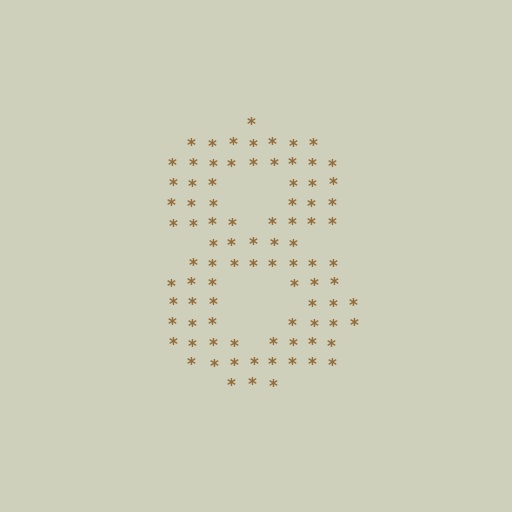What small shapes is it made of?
It is made of small asterisks.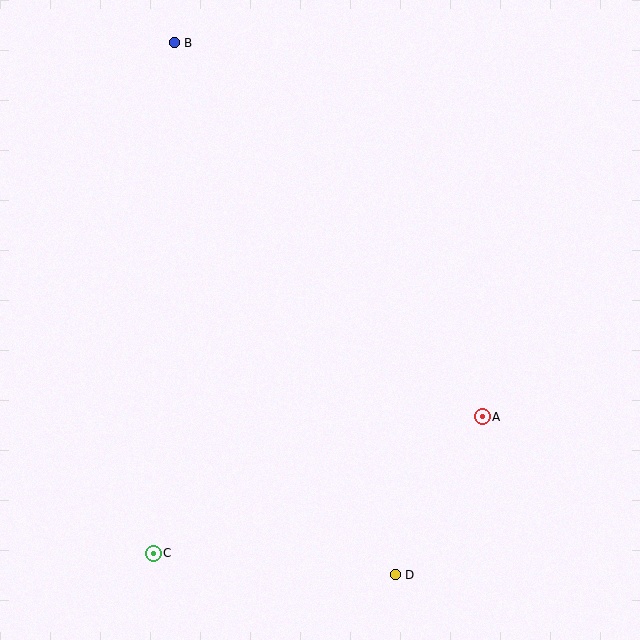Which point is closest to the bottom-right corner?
Point D is closest to the bottom-right corner.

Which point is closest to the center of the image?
Point A at (482, 417) is closest to the center.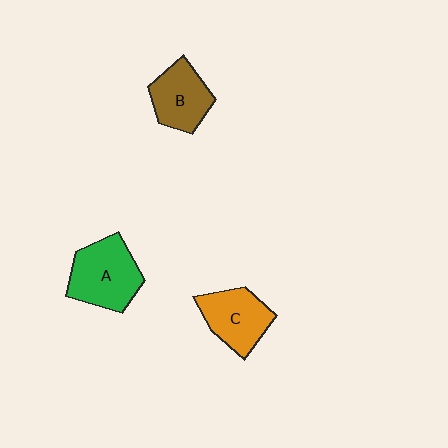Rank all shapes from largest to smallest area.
From largest to smallest: A (green), C (orange), B (brown).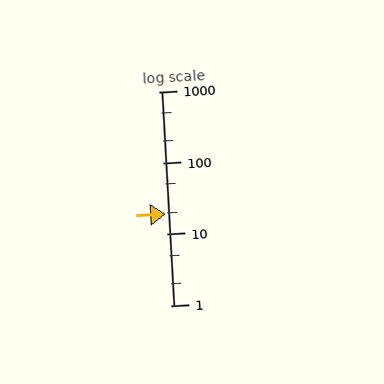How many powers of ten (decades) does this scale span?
The scale spans 3 decades, from 1 to 1000.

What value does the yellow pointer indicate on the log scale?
The pointer indicates approximately 19.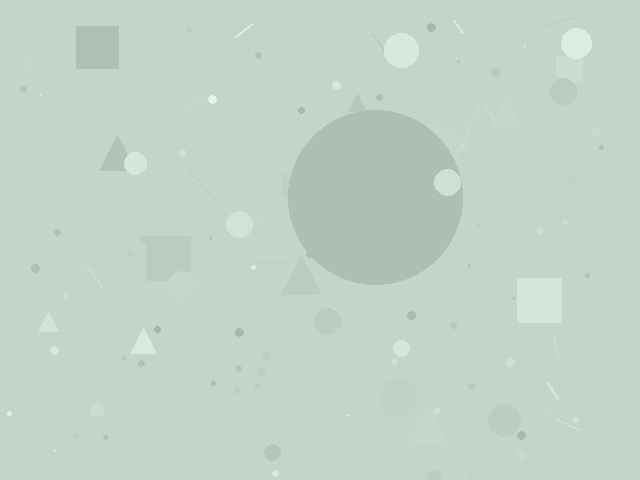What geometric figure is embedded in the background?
A circle is embedded in the background.